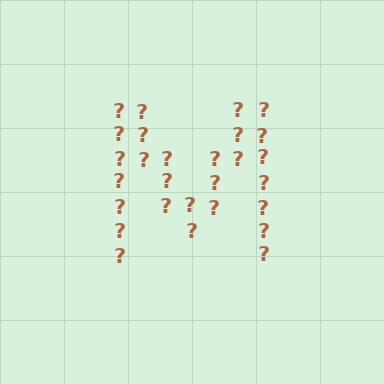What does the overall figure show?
The overall figure shows the letter M.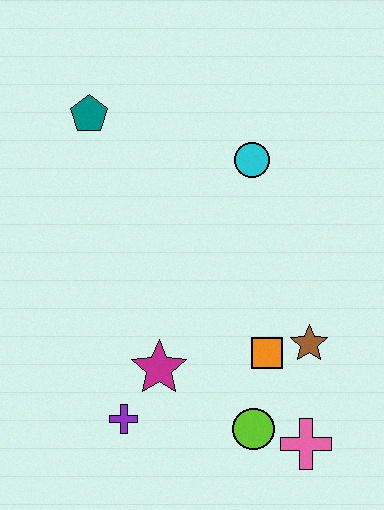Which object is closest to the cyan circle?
The teal pentagon is closest to the cyan circle.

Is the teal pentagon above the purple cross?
Yes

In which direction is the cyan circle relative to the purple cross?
The cyan circle is above the purple cross.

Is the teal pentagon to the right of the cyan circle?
No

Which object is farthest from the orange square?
The teal pentagon is farthest from the orange square.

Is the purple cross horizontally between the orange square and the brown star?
No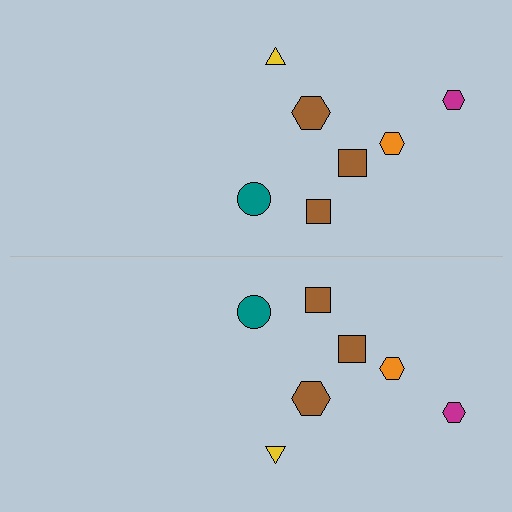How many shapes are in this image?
There are 14 shapes in this image.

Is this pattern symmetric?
Yes, this pattern has bilateral (reflection) symmetry.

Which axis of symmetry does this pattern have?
The pattern has a horizontal axis of symmetry running through the center of the image.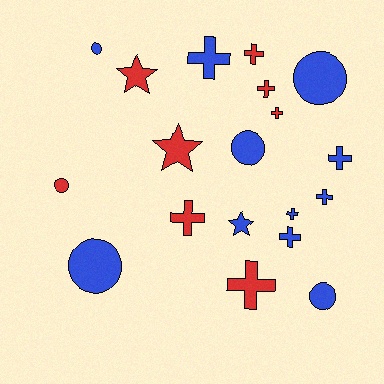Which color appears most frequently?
Blue, with 11 objects.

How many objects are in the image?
There are 19 objects.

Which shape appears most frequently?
Cross, with 10 objects.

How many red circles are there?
There is 1 red circle.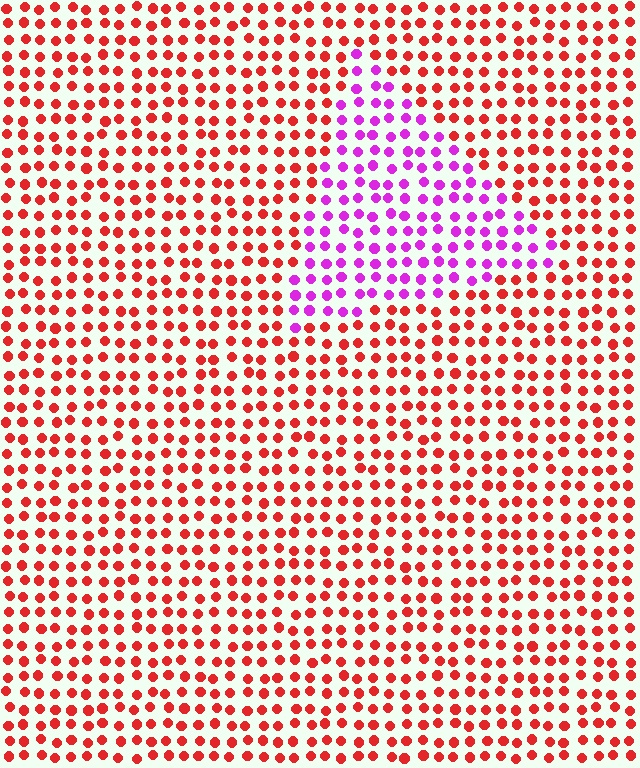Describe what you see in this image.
The image is filled with small red elements in a uniform arrangement. A triangle-shaped region is visible where the elements are tinted to a slightly different hue, forming a subtle color boundary.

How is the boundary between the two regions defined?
The boundary is defined purely by a slight shift in hue (about 61 degrees). Spacing, size, and orientation are identical on both sides.